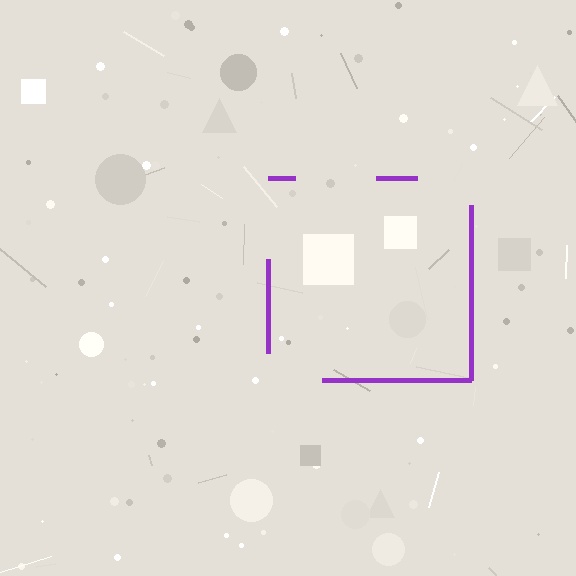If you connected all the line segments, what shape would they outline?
They would outline a square.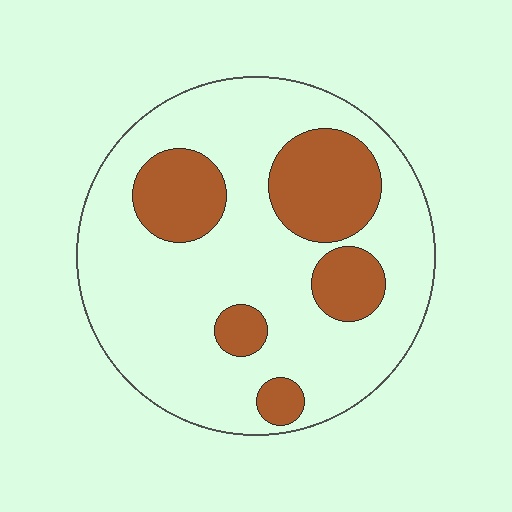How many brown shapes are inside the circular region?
5.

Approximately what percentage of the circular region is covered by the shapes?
Approximately 25%.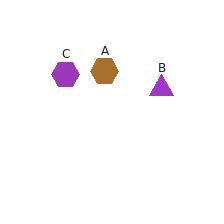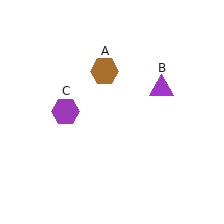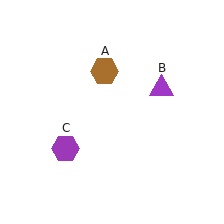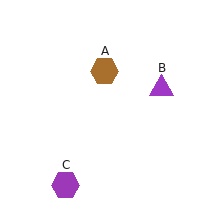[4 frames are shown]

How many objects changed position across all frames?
1 object changed position: purple hexagon (object C).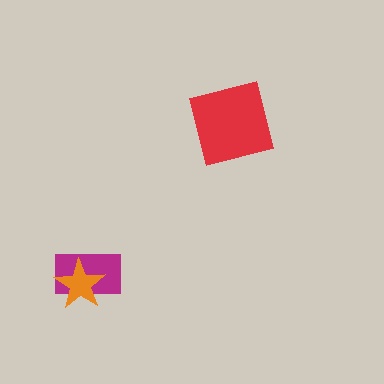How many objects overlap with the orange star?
1 object overlaps with the orange star.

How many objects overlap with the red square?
0 objects overlap with the red square.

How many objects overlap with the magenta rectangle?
1 object overlaps with the magenta rectangle.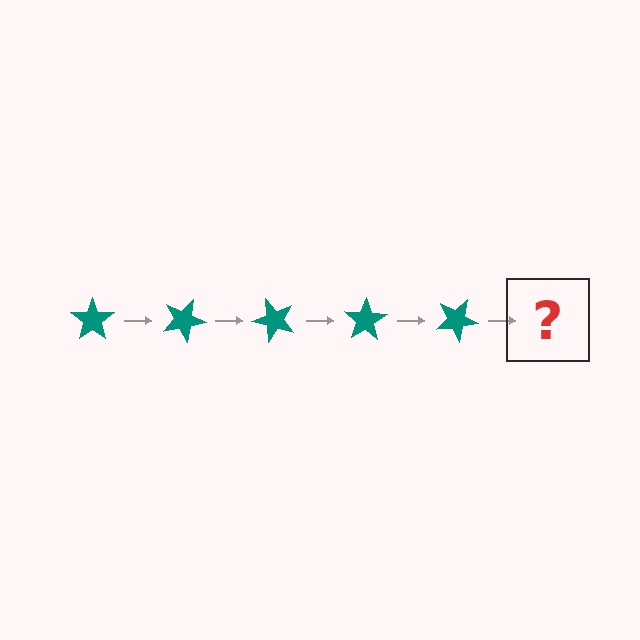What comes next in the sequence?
The next element should be a teal star rotated 125 degrees.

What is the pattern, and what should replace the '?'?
The pattern is that the star rotates 25 degrees each step. The '?' should be a teal star rotated 125 degrees.